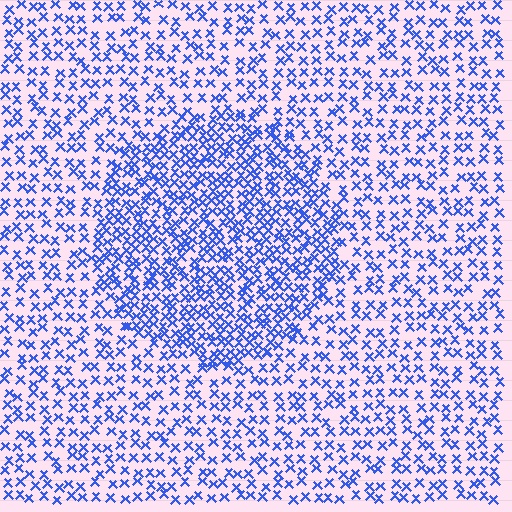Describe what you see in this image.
The image contains small blue elements arranged at two different densities. A circle-shaped region is visible where the elements are more densely packed than the surrounding area.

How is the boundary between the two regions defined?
The boundary is defined by a change in element density (approximately 1.9x ratio). All elements are the same color, size, and shape.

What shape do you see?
I see a circle.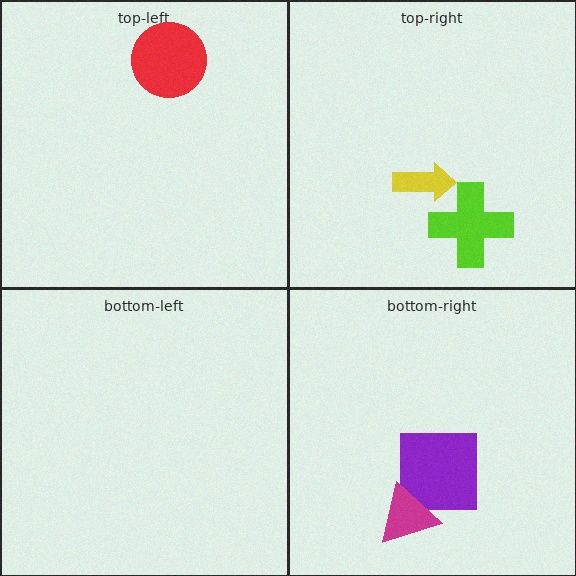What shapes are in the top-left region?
The red circle.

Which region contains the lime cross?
The top-right region.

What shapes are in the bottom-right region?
The purple square, the magenta triangle.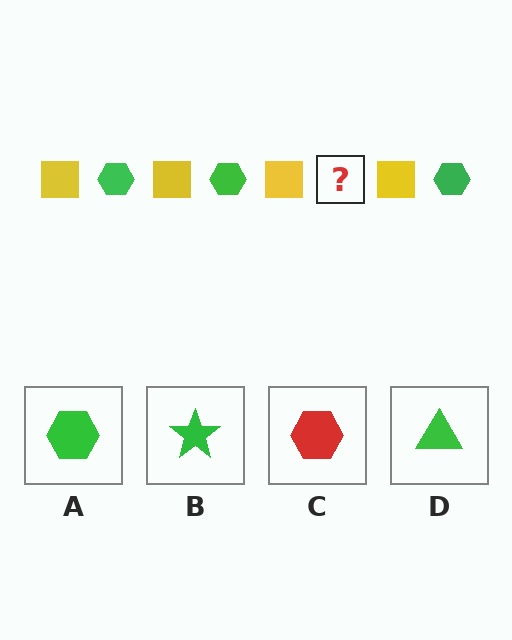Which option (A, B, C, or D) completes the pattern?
A.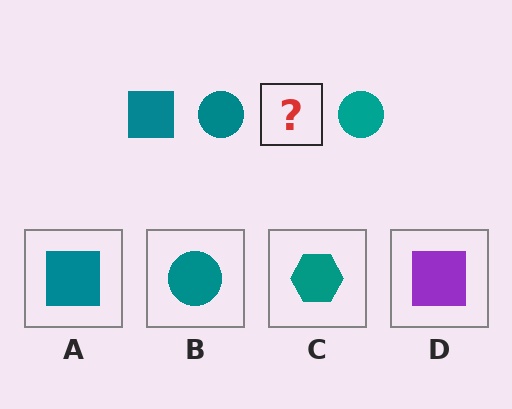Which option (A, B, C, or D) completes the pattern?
A.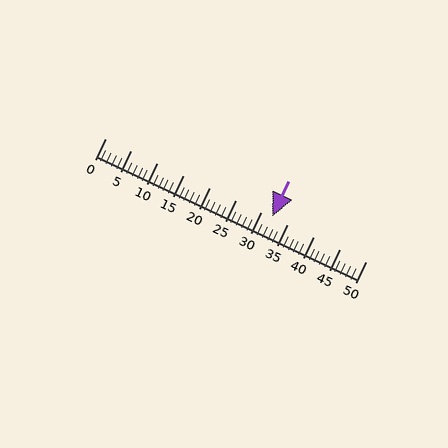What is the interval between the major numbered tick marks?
The major tick marks are spaced 5 units apart.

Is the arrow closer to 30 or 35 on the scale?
The arrow is closer to 30.